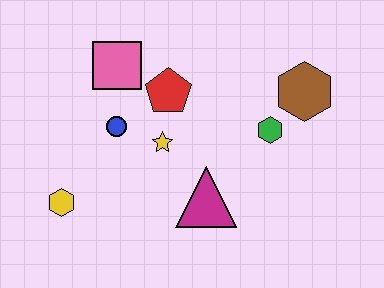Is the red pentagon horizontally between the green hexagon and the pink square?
Yes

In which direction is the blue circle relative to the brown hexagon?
The blue circle is to the left of the brown hexagon.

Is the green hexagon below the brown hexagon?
Yes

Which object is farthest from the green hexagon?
The yellow hexagon is farthest from the green hexagon.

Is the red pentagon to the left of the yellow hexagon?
No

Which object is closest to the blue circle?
The yellow star is closest to the blue circle.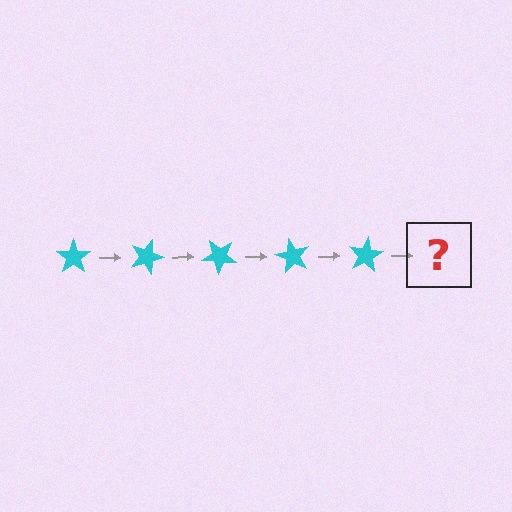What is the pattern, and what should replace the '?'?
The pattern is that the star rotates 20 degrees each step. The '?' should be a cyan star rotated 100 degrees.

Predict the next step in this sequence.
The next step is a cyan star rotated 100 degrees.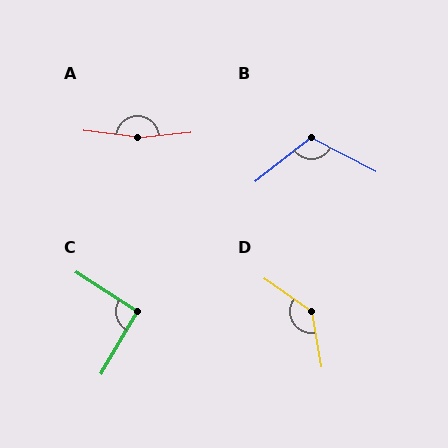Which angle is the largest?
A, at approximately 167 degrees.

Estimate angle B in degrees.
Approximately 114 degrees.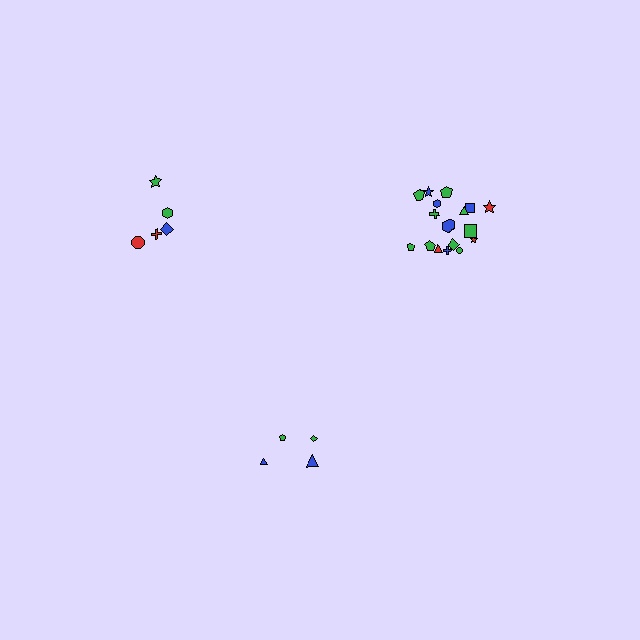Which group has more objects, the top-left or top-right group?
The top-right group.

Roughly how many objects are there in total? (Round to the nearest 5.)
Roughly 30 objects in total.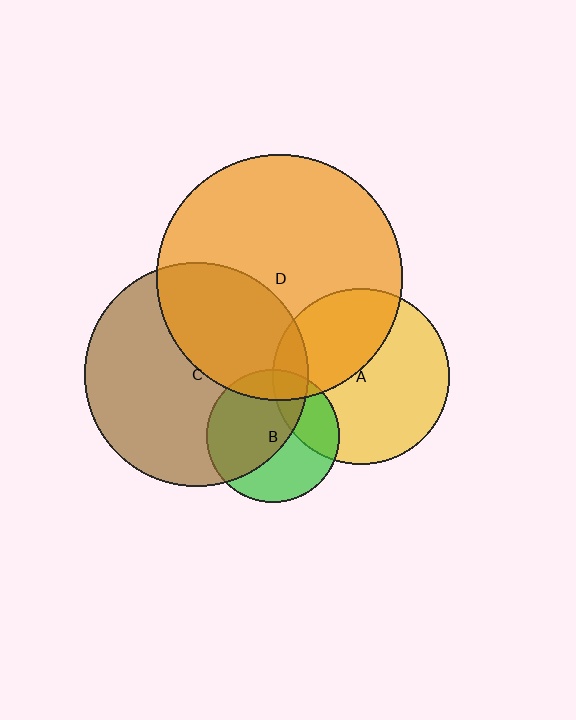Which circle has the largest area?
Circle D (orange).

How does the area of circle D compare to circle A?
Approximately 1.9 times.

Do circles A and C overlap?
Yes.